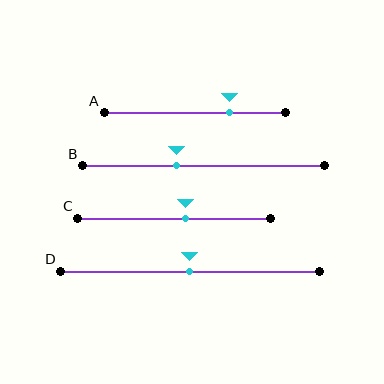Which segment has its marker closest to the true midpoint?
Segment D has its marker closest to the true midpoint.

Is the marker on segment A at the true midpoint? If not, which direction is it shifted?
No, the marker on segment A is shifted to the right by about 19% of the segment length.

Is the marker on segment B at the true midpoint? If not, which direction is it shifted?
No, the marker on segment B is shifted to the left by about 11% of the segment length.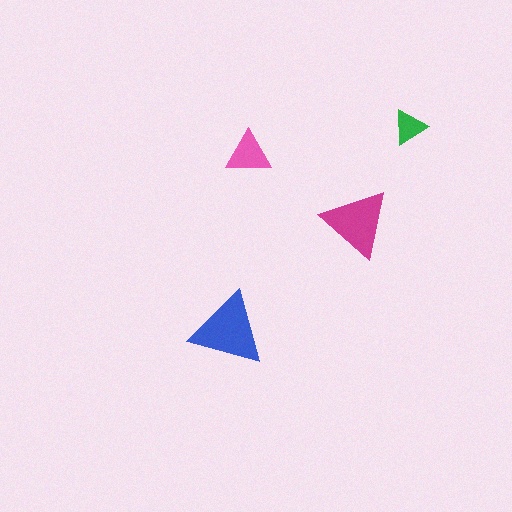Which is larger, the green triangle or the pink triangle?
The pink one.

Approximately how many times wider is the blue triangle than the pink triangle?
About 1.5 times wider.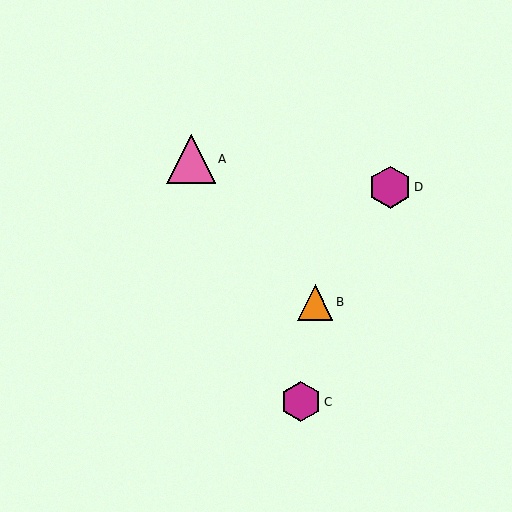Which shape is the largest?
The pink triangle (labeled A) is the largest.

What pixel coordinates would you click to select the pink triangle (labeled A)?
Click at (191, 159) to select the pink triangle A.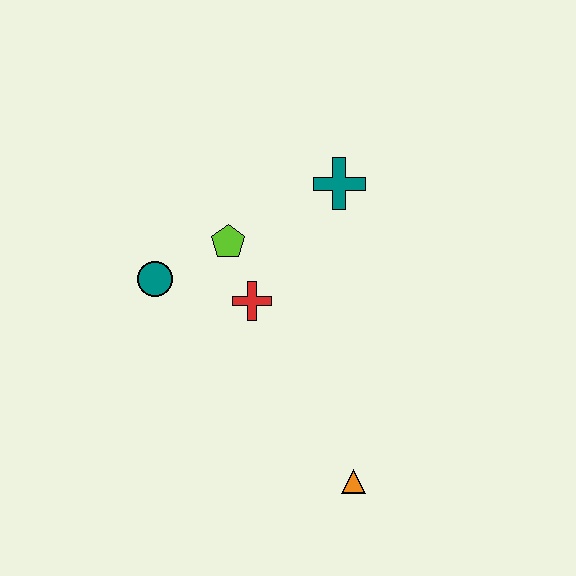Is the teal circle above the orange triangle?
Yes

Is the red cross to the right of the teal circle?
Yes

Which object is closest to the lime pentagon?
The red cross is closest to the lime pentagon.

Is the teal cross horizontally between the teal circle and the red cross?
No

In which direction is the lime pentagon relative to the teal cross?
The lime pentagon is to the left of the teal cross.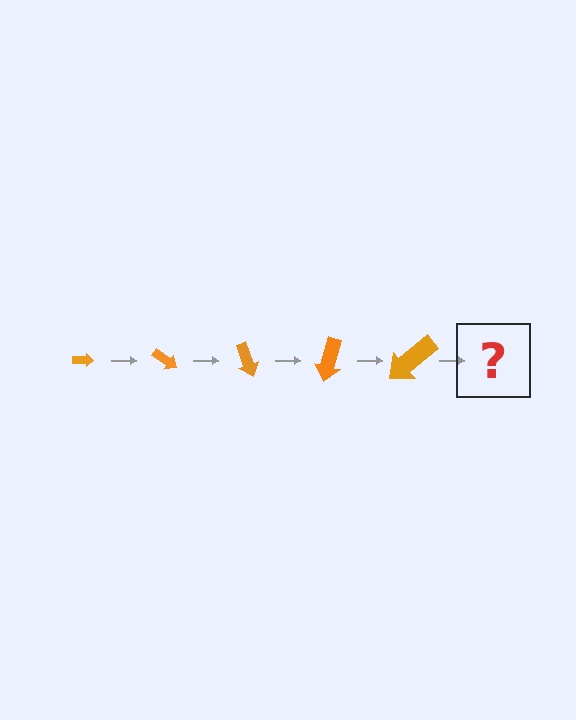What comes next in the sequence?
The next element should be an arrow, larger than the previous one and rotated 175 degrees from the start.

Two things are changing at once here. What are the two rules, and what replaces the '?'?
The two rules are that the arrow grows larger each step and it rotates 35 degrees each step. The '?' should be an arrow, larger than the previous one and rotated 175 degrees from the start.